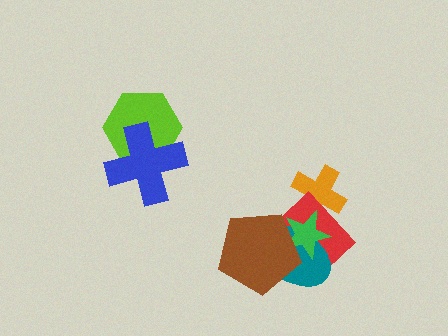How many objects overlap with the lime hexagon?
1 object overlaps with the lime hexagon.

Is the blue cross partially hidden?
No, no other shape covers it.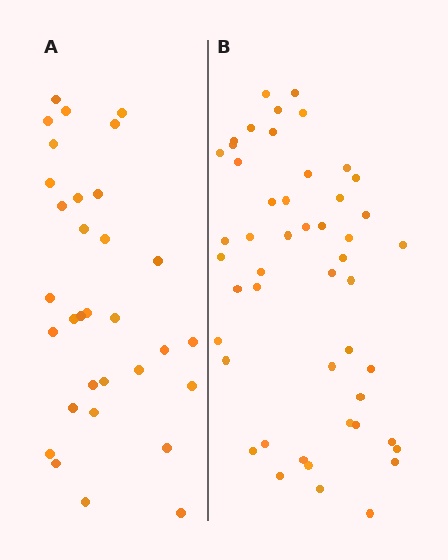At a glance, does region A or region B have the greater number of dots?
Region B (the right region) has more dots.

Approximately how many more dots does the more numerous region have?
Region B has approximately 15 more dots than region A.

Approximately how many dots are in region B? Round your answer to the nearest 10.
About 50 dots. (The exact count is 49, which rounds to 50.)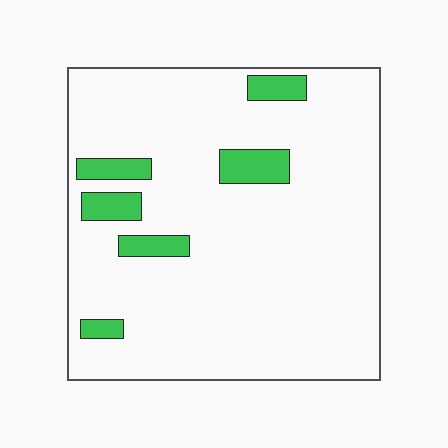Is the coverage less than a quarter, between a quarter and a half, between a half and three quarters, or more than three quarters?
Less than a quarter.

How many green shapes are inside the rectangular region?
6.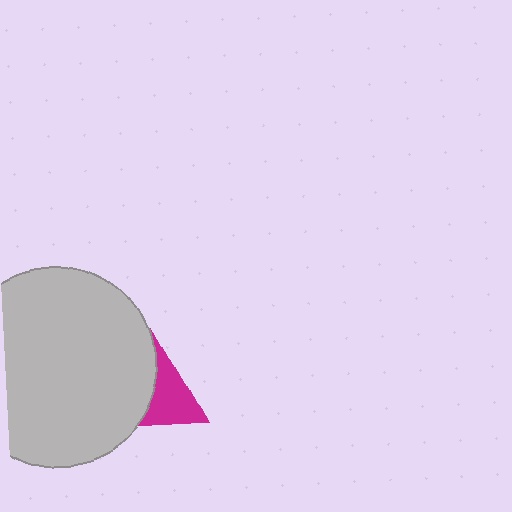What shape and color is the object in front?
The object in front is a light gray circle.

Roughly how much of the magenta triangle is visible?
A small part of it is visible (roughly 32%).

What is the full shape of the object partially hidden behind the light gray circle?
The partially hidden object is a magenta triangle.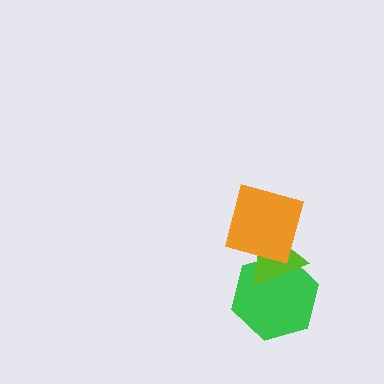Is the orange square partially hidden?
No, no other shape covers it.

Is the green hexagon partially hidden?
Yes, it is partially covered by another shape.